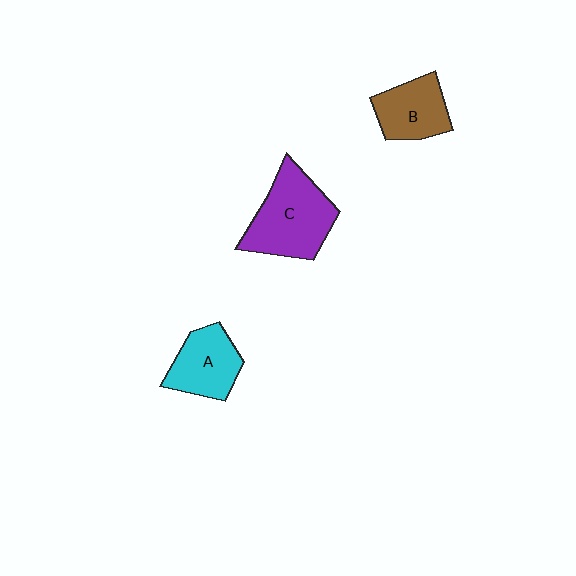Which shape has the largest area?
Shape C (purple).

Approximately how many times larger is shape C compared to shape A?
Approximately 1.5 times.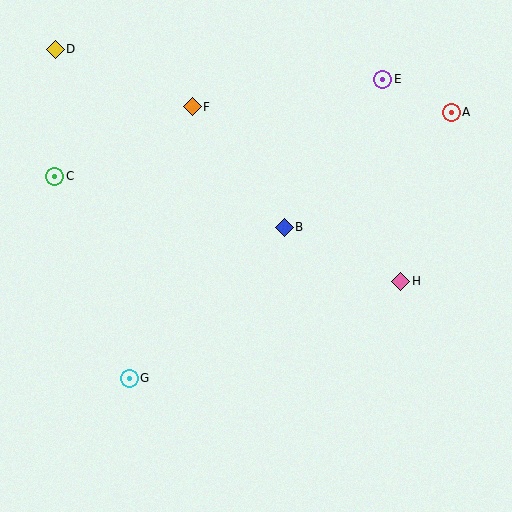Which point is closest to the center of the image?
Point B at (284, 227) is closest to the center.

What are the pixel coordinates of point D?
Point D is at (55, 49).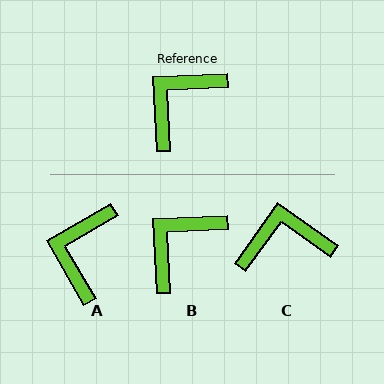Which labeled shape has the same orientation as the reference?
B.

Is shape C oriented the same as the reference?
No, it is off by about 38 degrees.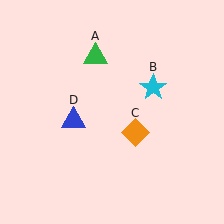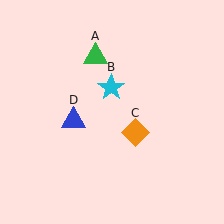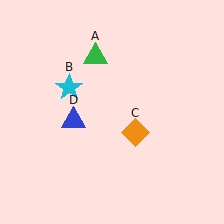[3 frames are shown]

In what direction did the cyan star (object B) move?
The cyan star (object B) moved left.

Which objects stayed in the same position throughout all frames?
Green triangle (object A) and orange diamond (object C) and blue triangle (object D) remained stationary.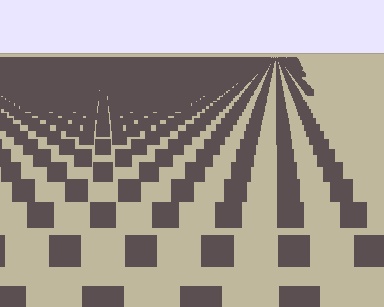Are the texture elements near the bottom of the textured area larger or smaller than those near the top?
Larger. Near the bottom, elements are closer to the viewer and appear at a bigger on-screen size.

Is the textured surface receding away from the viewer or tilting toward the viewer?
The surface is receding away from the viewer. Texture elements get smaller and denser toward the top.